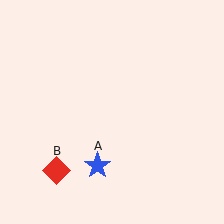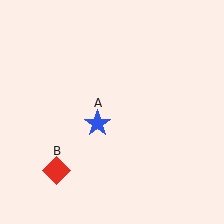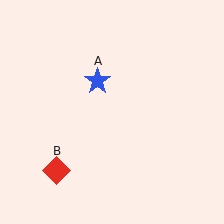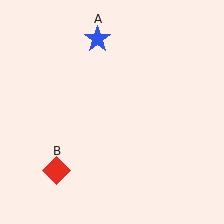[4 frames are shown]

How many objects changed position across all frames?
1 object changed position: blue star (object A).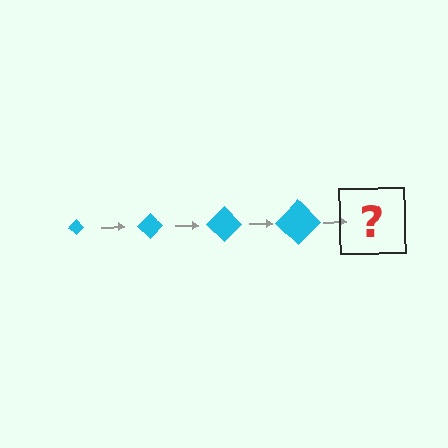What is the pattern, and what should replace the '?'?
The pattern is that the diamond gets progressively larger each step. The '?' should be a cyan diamond, larger than the previous one.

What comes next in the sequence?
The next element should be a cyan diamond, larger than the previous one.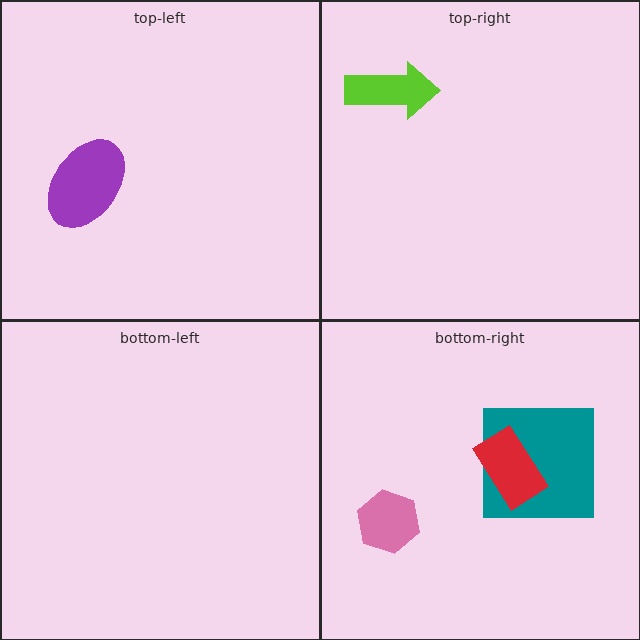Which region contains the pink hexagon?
The bottom-right region.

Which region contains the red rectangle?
The bottom-right region.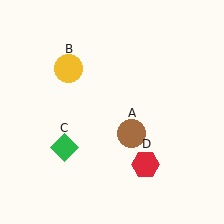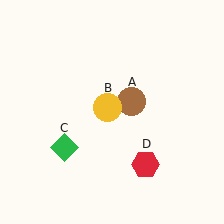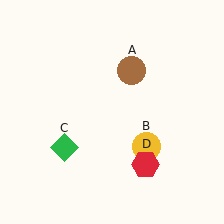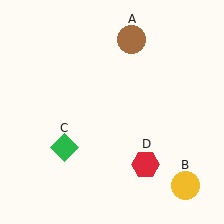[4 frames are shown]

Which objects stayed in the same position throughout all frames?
Green diamond (object C) and red hexagon (object D) remained stationary.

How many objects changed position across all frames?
2 objects changed position: brown circle (object A), yellow circle (object B).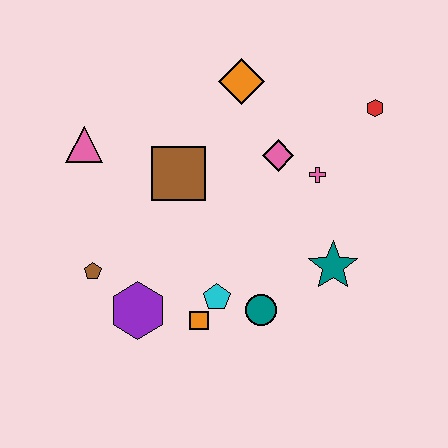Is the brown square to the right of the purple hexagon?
Yes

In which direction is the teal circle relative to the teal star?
The teal circle is to the left of the teal star.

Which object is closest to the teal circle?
The cyan pentagon is closest to the teal circle.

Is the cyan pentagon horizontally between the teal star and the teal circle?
No